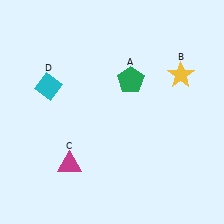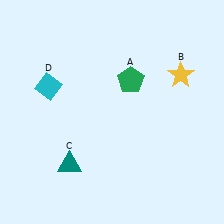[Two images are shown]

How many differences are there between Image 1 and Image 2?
There is 1 difference between the two images.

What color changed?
The triangle (C) changed from magenta in Image 1 to teal in Image 2.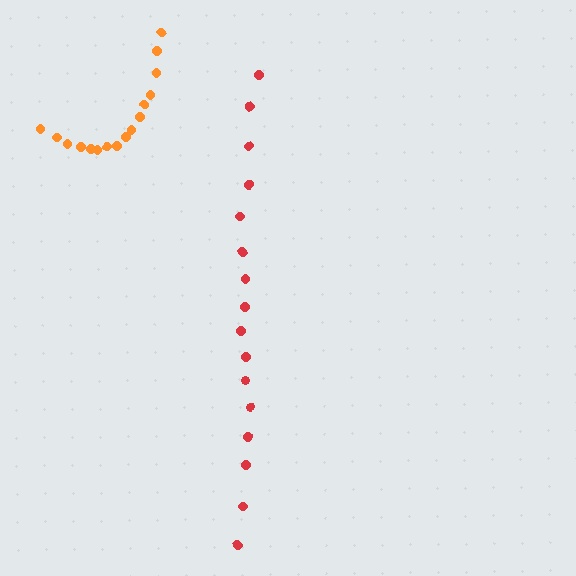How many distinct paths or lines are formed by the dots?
There are 2 distinct paths.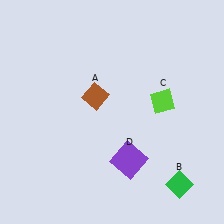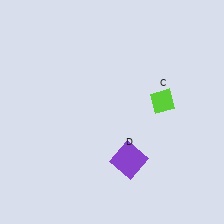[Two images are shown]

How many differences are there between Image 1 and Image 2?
There are 2 differences between the two images.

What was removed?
The green diamond (B), the brown diamond (A) were removed in Image 2.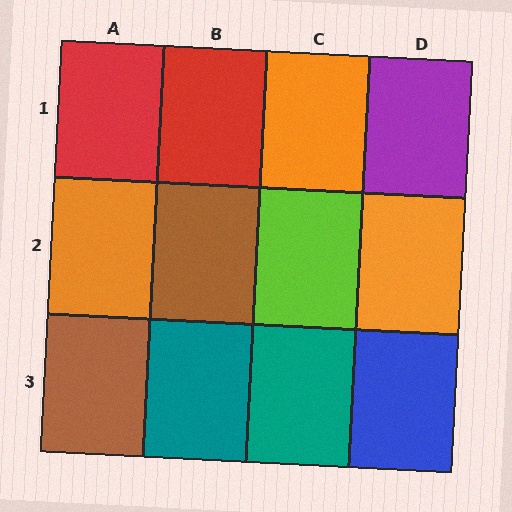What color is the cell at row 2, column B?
Brown.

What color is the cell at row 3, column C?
Teal.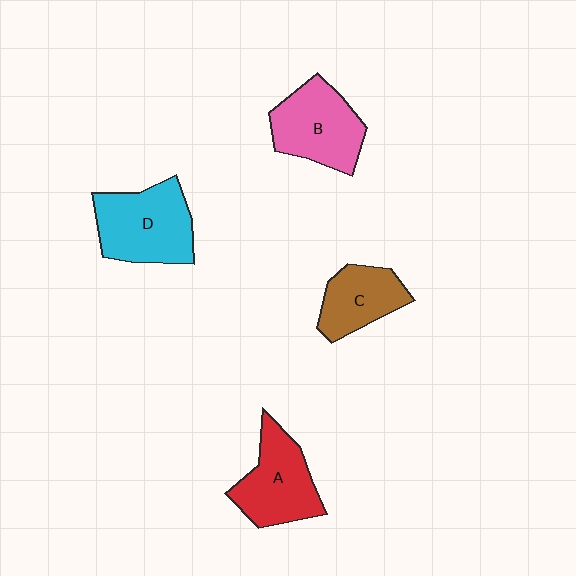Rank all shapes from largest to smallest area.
From largest to smallest: D (cyan), B (pink), A (red), C (brown).